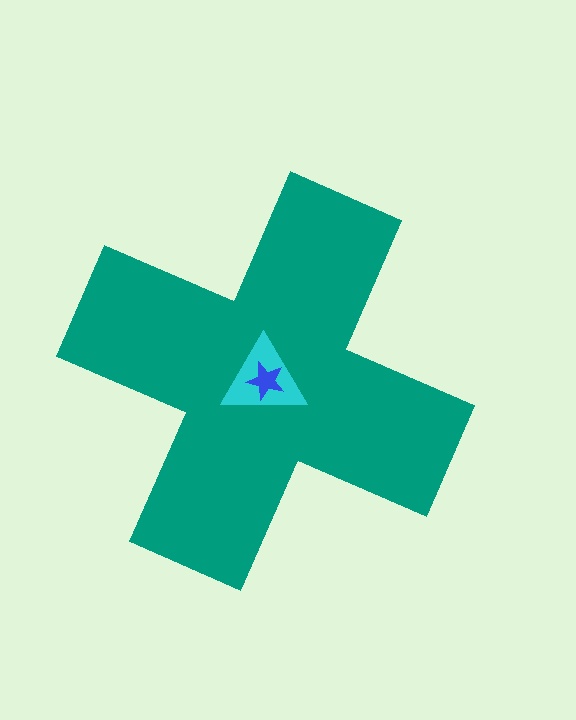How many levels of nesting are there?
3.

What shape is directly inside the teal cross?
The cyan triangle.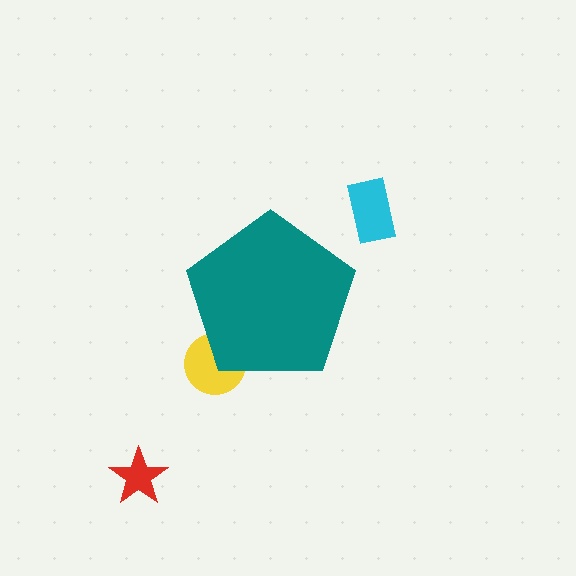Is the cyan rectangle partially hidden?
No, the cyan rectangle is fully visible.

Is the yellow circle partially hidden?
Yes, the yellow circle is partially hidden behind the teal pentagon.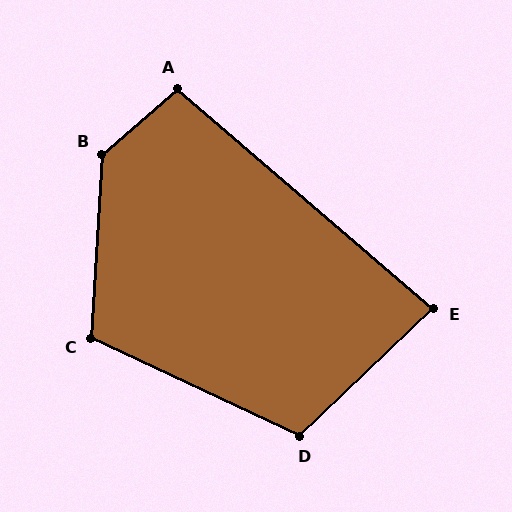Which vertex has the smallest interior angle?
E, at approximately 84 degrees.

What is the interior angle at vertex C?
Approximately 112 degrees (obtuse).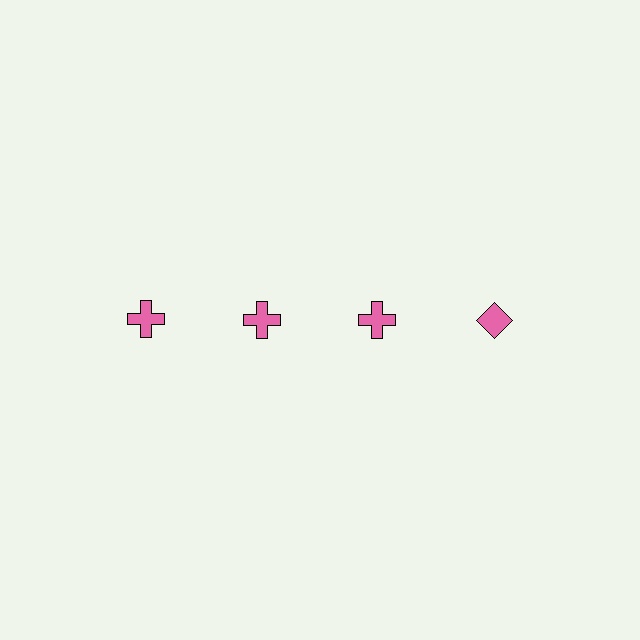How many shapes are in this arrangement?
There are 4 shapes arranged in a grid pattern.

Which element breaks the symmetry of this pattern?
The pink diamond in the top row, second from right column breaks the symmetry. All other shapes are pink crosses.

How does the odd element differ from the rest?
It has a different shape: diamond instead of cross.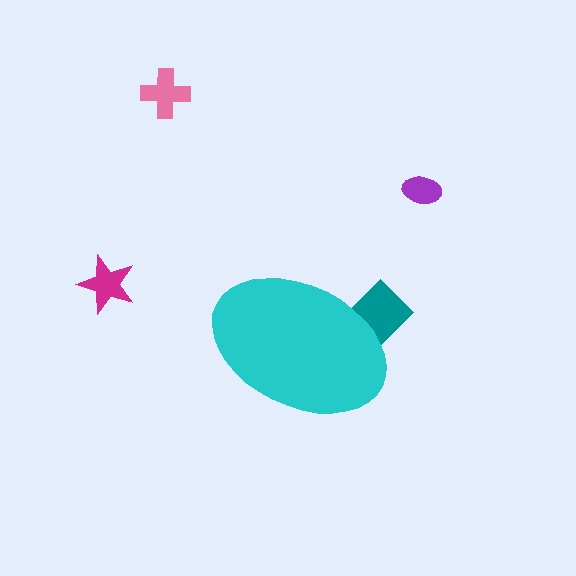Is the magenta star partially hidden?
No, the magenta star is fully visible.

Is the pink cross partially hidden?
No, the pink cross is fully visible.